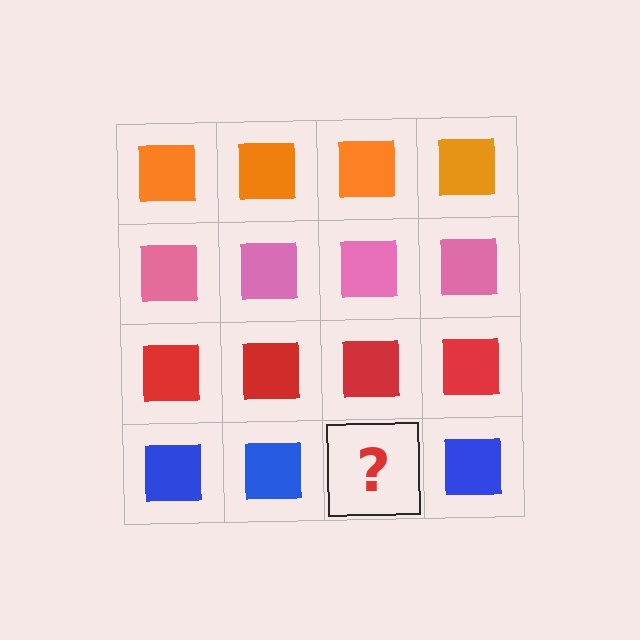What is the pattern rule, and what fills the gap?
The rule is that each row has a consistent color. The gap should be filled with a blue square.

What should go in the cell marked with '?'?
The missing cell should contain a blue square.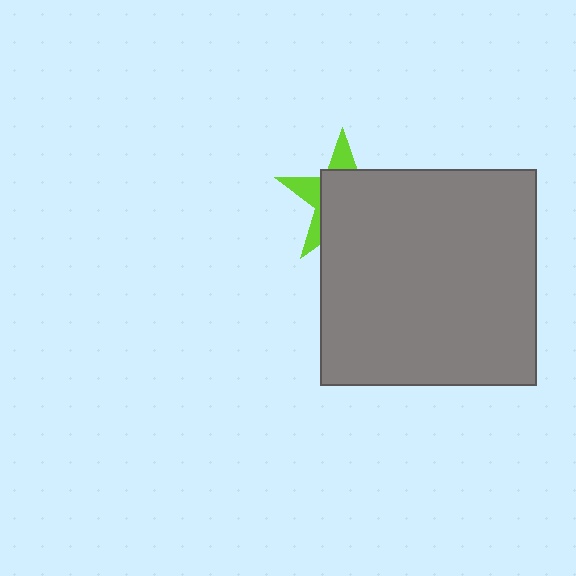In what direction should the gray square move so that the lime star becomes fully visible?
The gray square should move toward the lower-right. That is the shortest direction to clear the overlap and leave the lime star fully visible.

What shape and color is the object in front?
The object in front is a gray square.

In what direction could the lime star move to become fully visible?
The lime star could move toward the upper-left. That would shift it out from behind the gray square entirely.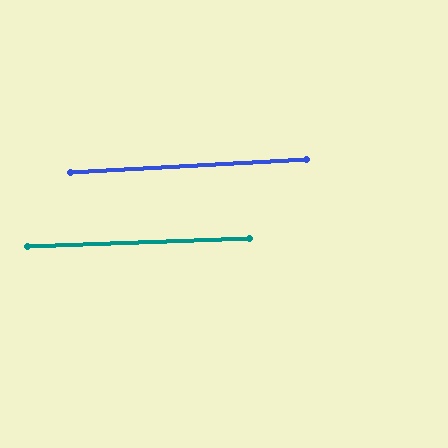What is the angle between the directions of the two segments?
Approximately 1 degree.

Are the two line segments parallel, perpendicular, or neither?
Parallel — their directions differ by only 1.3°.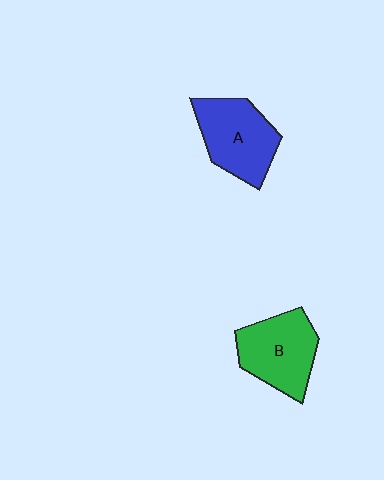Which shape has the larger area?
Shape A (blue).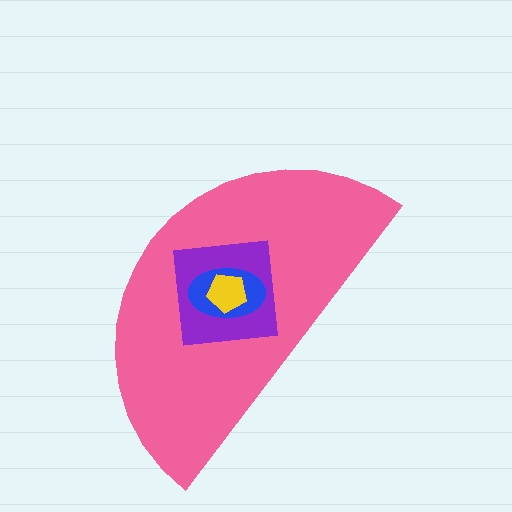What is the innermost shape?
The yellow pentagon.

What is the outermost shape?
The pink semicircle.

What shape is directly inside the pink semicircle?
The purple square.